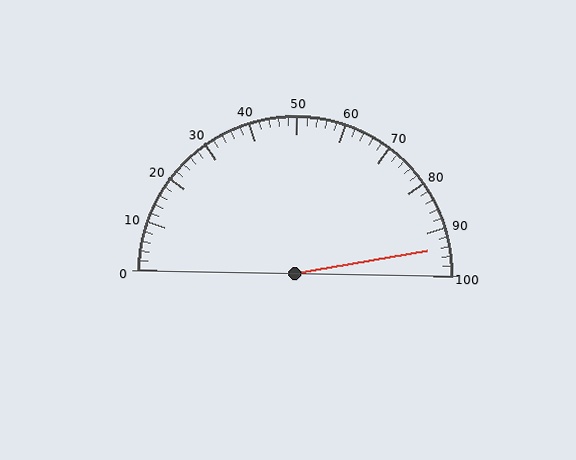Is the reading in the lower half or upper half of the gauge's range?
The reading is in the upper half of the range (0 to 100).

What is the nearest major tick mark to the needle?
The nearest major tick mark is 90.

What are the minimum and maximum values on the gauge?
The gauge ranges from 0 to 100.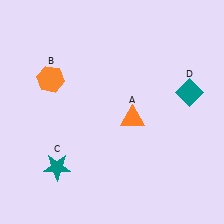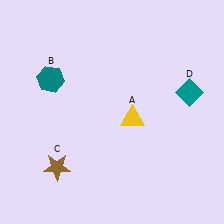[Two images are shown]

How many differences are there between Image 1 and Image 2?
There are 3 differences between the two images.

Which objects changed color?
A changed from orange to yellow. B changed from orange to teal. C changed from teal to brown.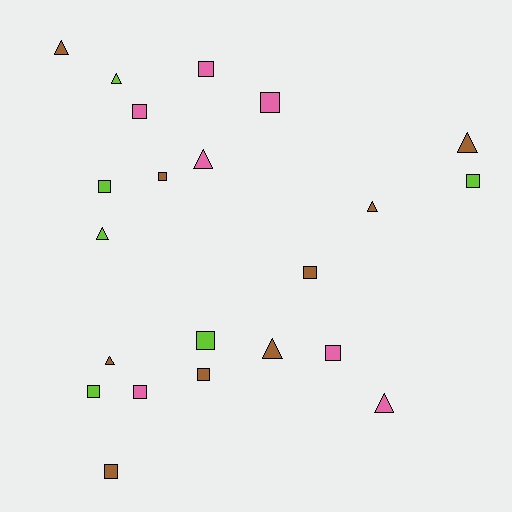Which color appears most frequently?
Brown, with 9 objects.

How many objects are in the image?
There are 22 objects.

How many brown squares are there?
There are 4 brown squares.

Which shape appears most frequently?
Square, with 13 objects.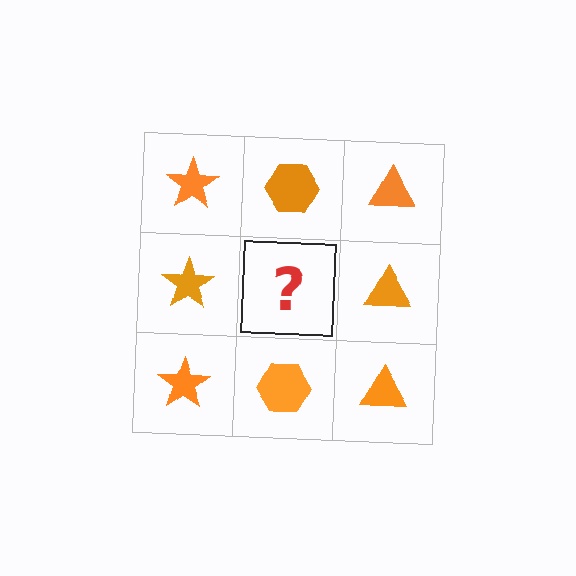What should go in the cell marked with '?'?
The missing cell should contain an orange hexagon.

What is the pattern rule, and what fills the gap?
The rule is that each column has a consistent shape. The gap should be filled with an orange hexagon.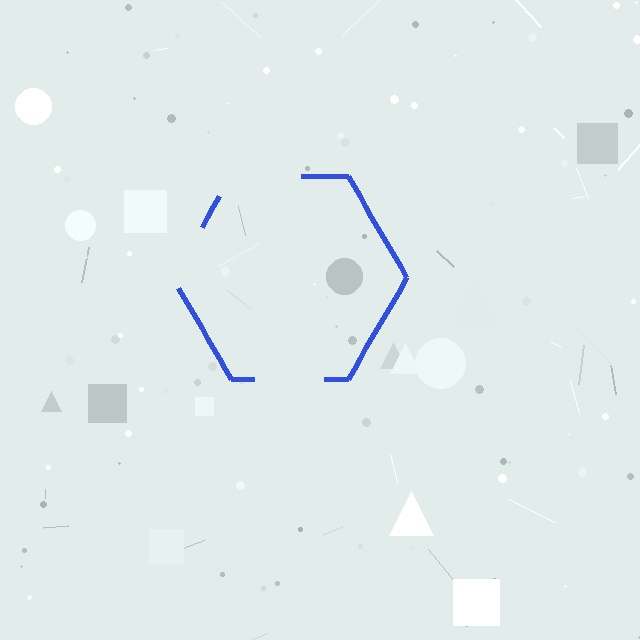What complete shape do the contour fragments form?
The contour fragments form a hexagon.